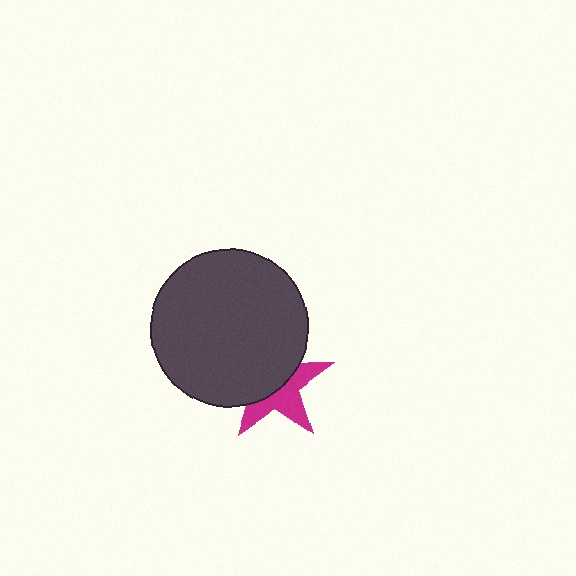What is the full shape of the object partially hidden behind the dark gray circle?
The partially hidden object is a magenta star.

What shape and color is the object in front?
The object in front is a dark gray circle.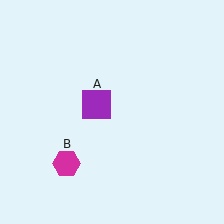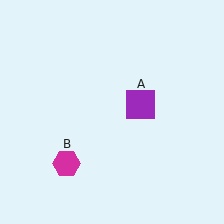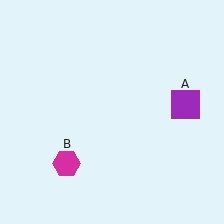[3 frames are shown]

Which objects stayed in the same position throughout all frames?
Magenta hexagon (object B) remained stationary.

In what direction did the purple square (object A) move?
The purple square (object A) moved right.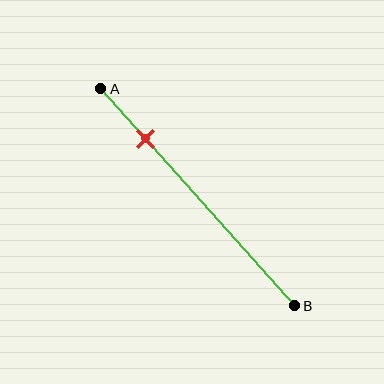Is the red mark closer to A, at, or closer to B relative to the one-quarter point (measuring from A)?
The red mark is approximately at the one-quarter point of segment AB.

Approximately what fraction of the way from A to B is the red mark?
The red mark is approximately 25% of the way from A to B.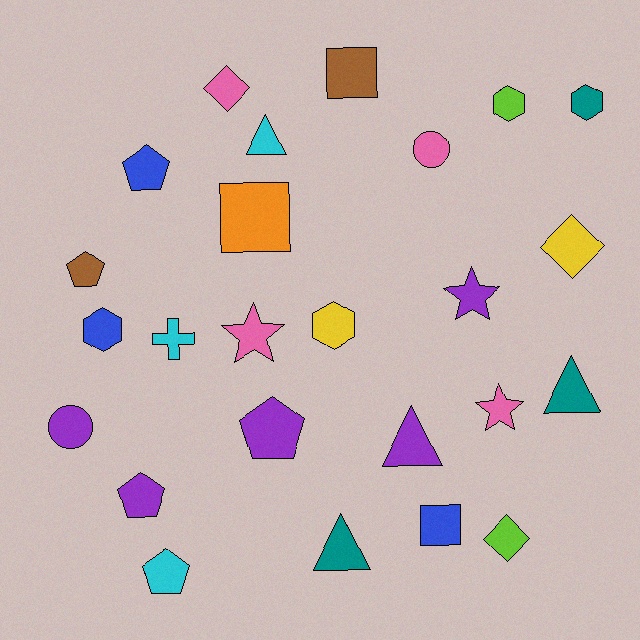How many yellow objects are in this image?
There are 2 yellow objects.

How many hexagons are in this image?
There are 4 hexagons.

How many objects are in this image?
There are 25 objects.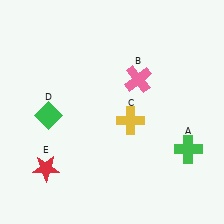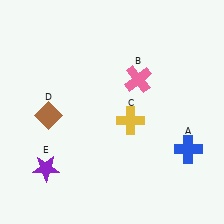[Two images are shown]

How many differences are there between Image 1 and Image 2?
There are 3 differences between the two images.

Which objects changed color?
A changed from green to blue. D changed from green to brown. E changed from red to purple.